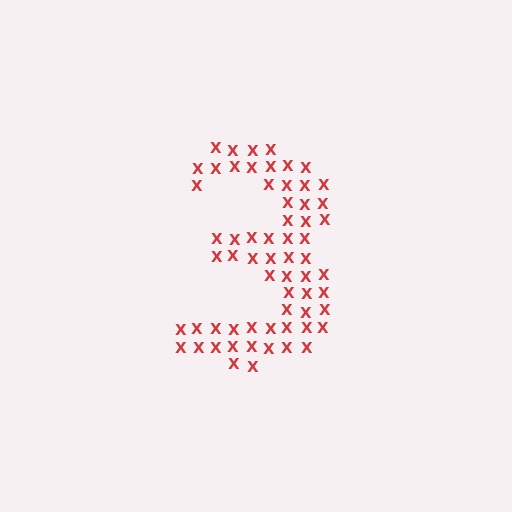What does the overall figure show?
The overall figure shows the digit 3.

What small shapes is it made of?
It is made of small letter X's.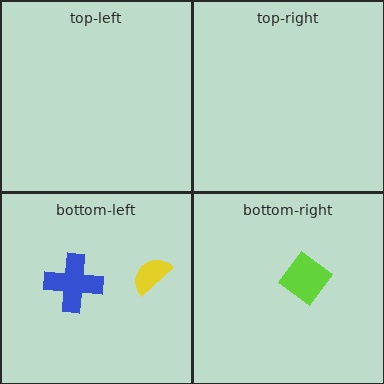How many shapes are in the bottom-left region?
2.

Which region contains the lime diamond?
The bottom-right region.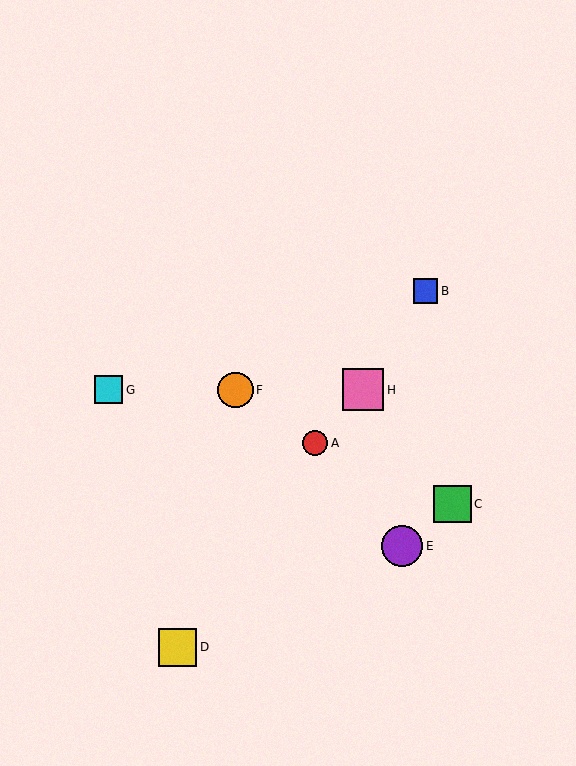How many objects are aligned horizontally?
3 objects (F, G, H) are aligned horizontally.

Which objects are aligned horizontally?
Objects F, G, H are aligned horizontally.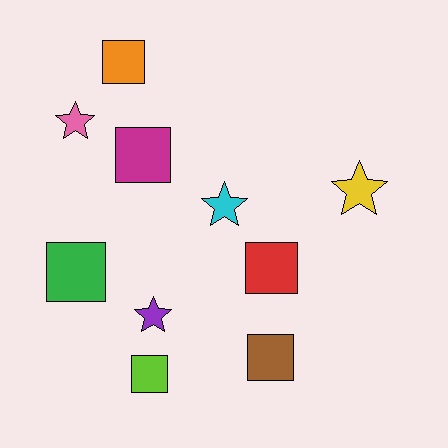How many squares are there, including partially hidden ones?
There are 6 squares.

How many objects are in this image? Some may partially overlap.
There are 10 objects.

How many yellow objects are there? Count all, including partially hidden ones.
There is 1 yellow object.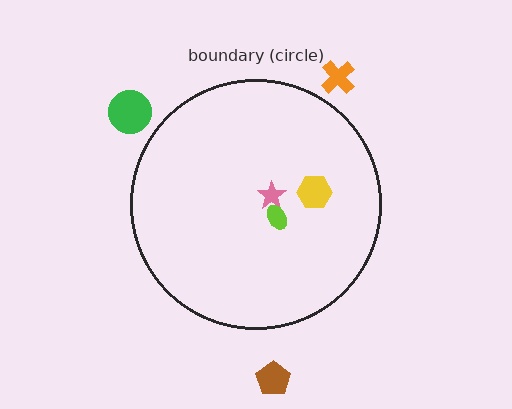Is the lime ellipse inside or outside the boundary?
Inside.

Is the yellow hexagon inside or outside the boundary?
Inside.